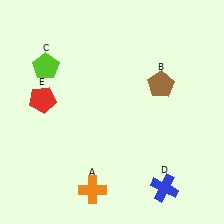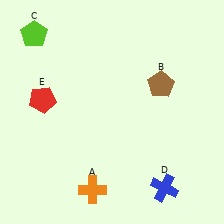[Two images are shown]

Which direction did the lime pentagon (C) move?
The lime pentagon (C) moved up.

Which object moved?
The lime pentagon (C) moved up.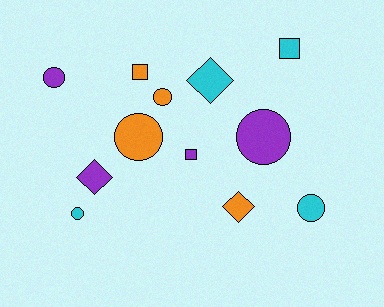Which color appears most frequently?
Cyan, with 4 objects.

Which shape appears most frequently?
Circle, with 6 objects.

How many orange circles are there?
There are 2 orange circles.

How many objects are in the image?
There are 12 objects.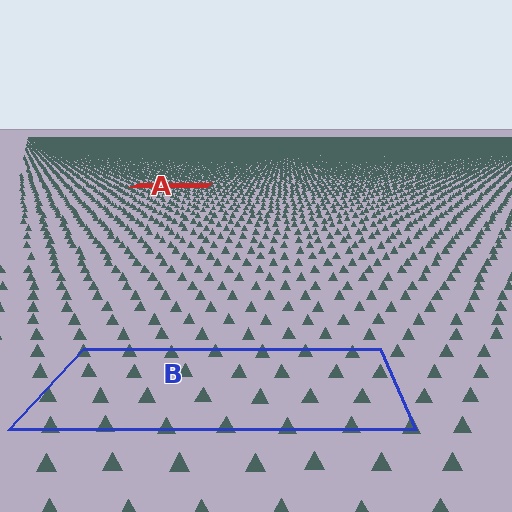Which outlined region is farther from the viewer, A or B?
Region A is farther from the viewer — the texture elements inside it appear smaller and more densely packed.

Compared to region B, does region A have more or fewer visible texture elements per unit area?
Region A has more texture elements per unit area — they are packed more densely because it is farther away.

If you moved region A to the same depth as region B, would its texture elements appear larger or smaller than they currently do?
They would appear larger. At a closer depth, the same texture elements are projected at a bigger on-screen size.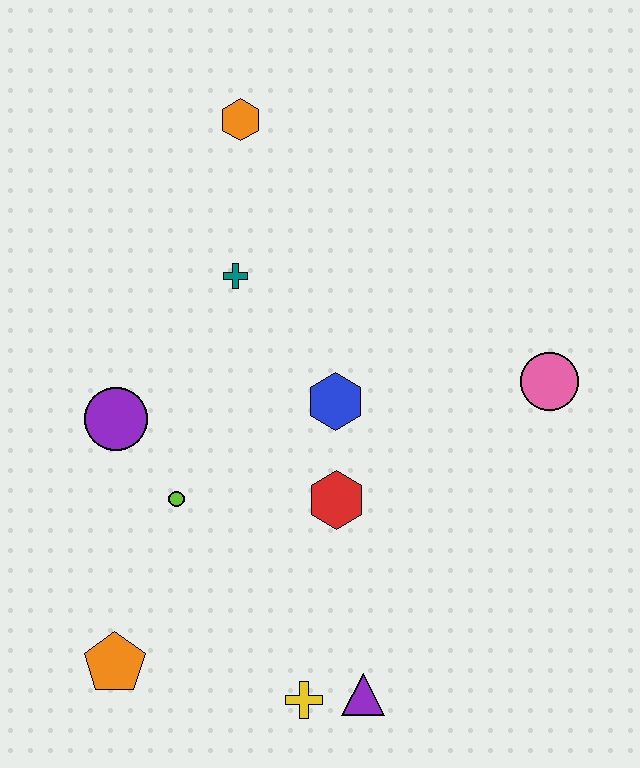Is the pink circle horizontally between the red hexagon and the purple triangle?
No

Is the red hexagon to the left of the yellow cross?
No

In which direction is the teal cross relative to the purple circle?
The teal cross is above the purple circle.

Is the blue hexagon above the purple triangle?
Yes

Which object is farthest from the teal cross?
The purple triangle is farthest from the teal cross.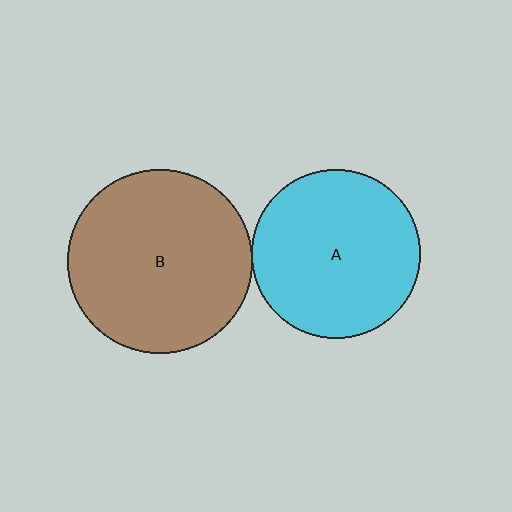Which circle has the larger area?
Circle B (brown).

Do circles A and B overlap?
Yes.